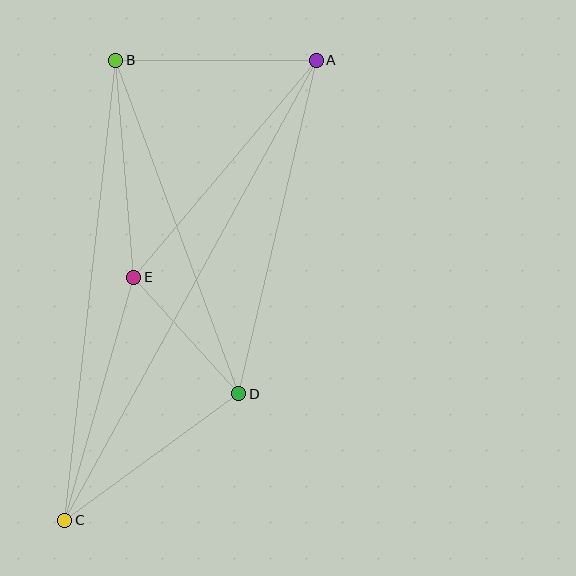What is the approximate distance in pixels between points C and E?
The distance between C and E is approximately 253 pixels.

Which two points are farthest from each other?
Points A and C are farthest from each other.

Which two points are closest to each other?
Points D and E are closest to each other.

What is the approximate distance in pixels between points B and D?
The distance between B and D is approximately 355 pixels.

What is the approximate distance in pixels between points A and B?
The distance between A and B is approximately 200 pixels.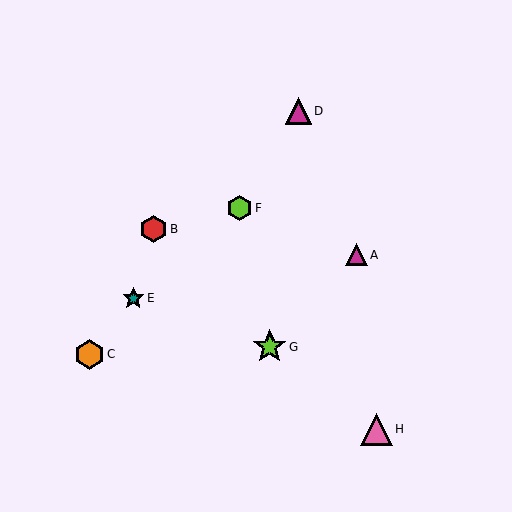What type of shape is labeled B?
Shape B is a red hexagon.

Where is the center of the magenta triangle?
The center of the magenta triangle is at (356, 255).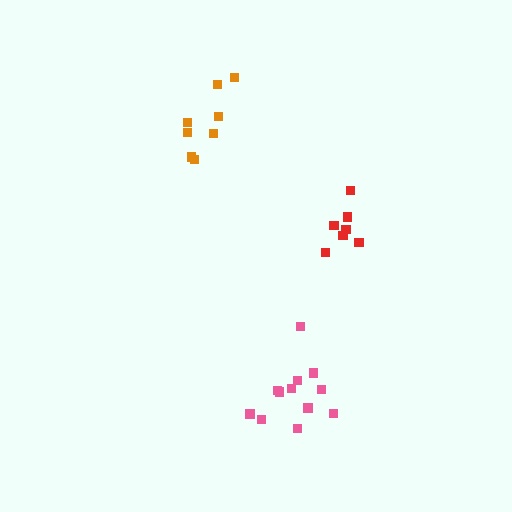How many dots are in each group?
Group 1: 8 dots, Group 2: 7 dots, Group 3: 12 dots (27 total).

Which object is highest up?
The orange cluster is topmost.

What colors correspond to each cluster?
The clusters are colored: orange, red, pink.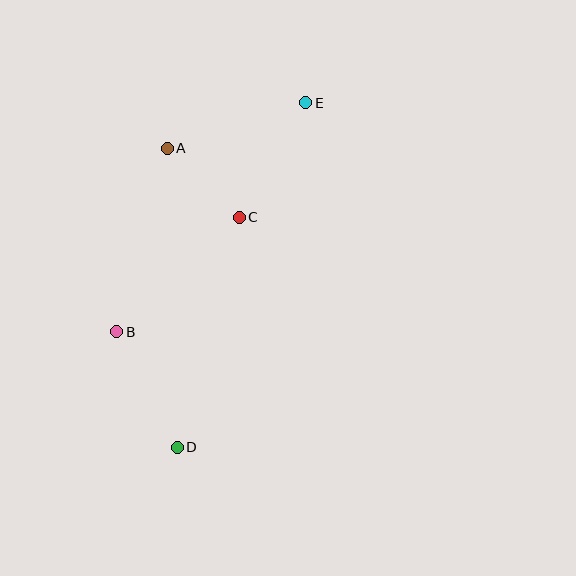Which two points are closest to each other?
Points A and C are closest to each other.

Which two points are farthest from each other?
Points D and E are farthest from each other.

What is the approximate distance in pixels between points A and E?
The distance between A and E is approximately 146 pixels.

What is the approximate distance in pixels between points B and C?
The distance between B and C is approximately 168 pixels.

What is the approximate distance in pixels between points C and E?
The distance between C and E is approximately 132 pixels.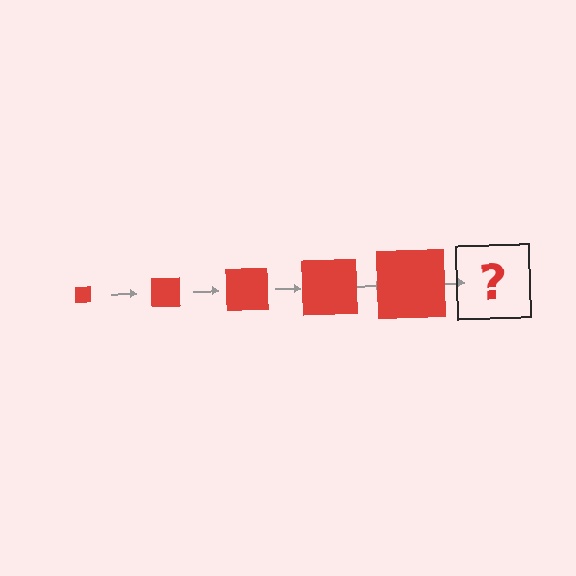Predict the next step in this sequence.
The next step is a red square, larger than the previous one.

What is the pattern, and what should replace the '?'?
The pattern is that the square gets progressively larger each step. The '?' should be a red square, larger than the previous one.